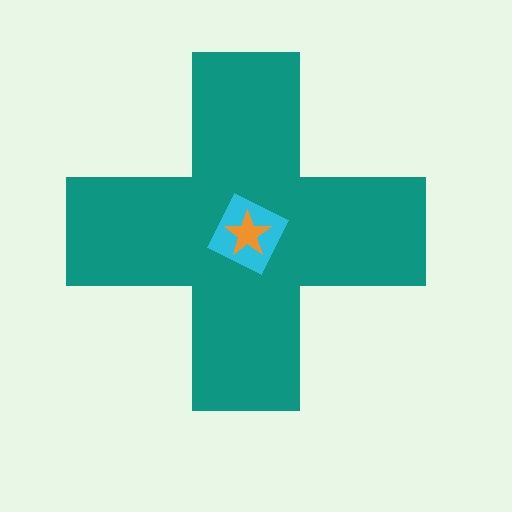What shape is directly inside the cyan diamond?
The orange star.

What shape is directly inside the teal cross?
The cyan diamond.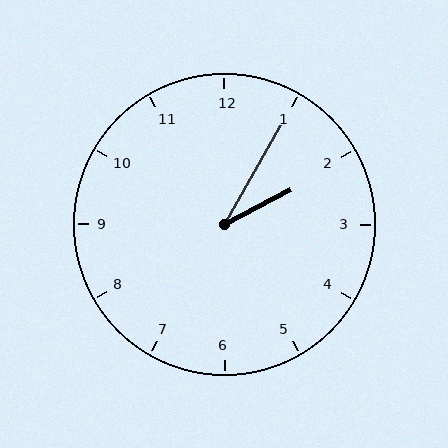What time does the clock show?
2:05.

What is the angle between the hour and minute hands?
Approximately 32 degrees.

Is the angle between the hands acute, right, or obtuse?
It is acute.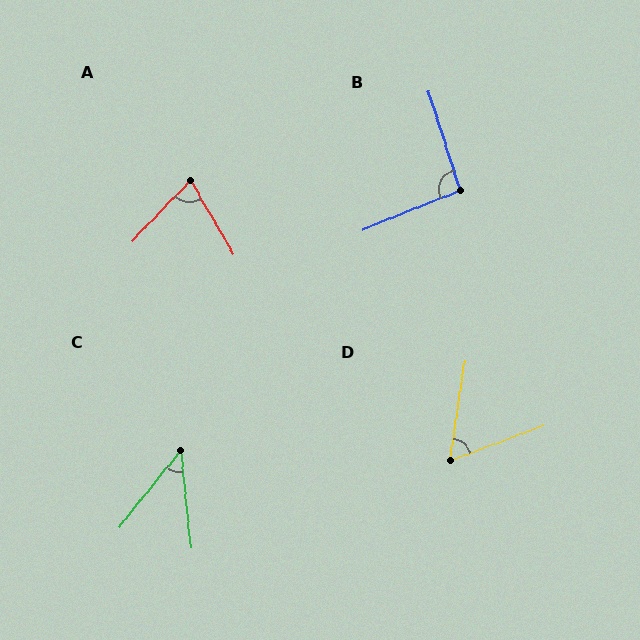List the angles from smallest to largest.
C (44°), D (61°), A (74°), B (94°).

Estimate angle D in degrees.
Approximately 61 degrees.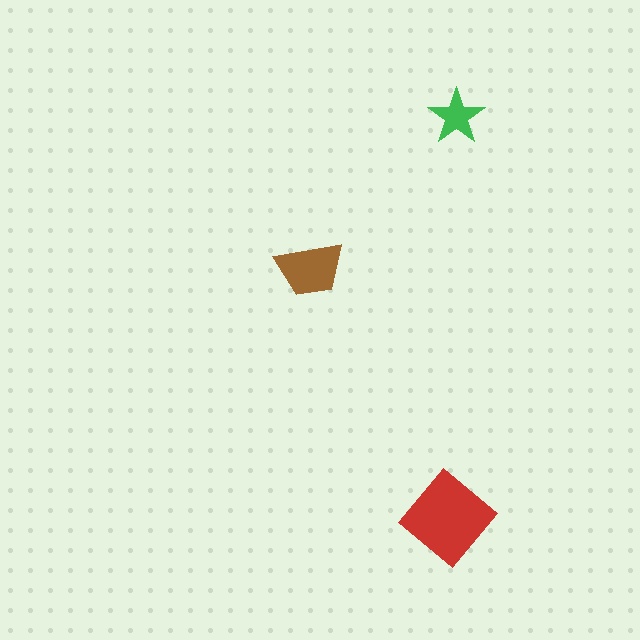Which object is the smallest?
The green star.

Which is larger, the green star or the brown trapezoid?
The brown trapezoid.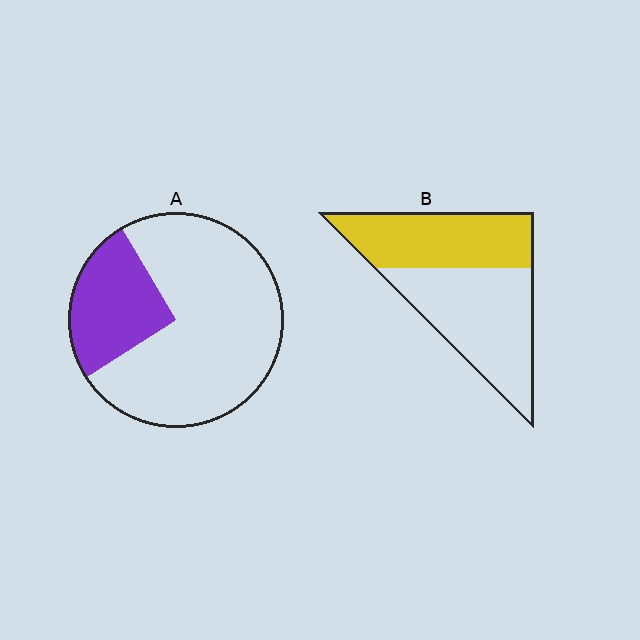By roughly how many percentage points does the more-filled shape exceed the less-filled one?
By roughly 20 percentage points (B over A).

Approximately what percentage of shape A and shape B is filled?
A is approximately 25% and B is approximately 45%.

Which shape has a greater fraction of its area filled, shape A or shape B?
Shape B.